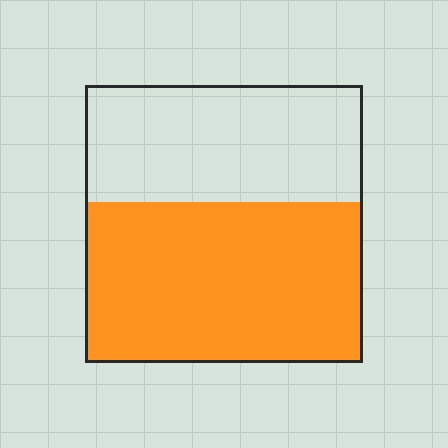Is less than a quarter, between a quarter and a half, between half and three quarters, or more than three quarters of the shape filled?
Between half and three quarters.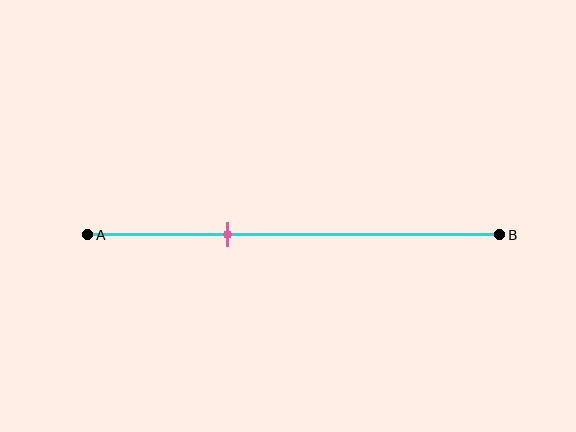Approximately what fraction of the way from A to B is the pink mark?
The pink mark is approximately 35% of the way from A to B.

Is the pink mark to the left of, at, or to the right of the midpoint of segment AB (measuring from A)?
The pink mark is to the left of the midpoint of segment AB.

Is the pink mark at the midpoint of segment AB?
No, the mark is at about 35% from A, not at the 50% midpoint.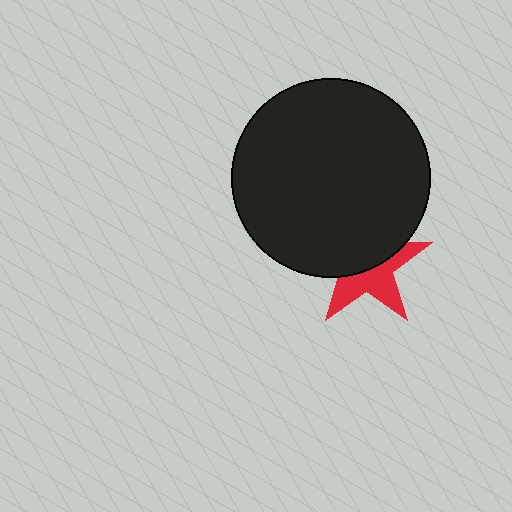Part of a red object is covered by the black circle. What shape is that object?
It is a star.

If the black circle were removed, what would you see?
You would see the complete red star.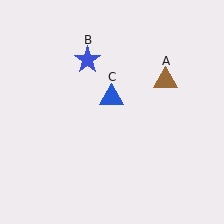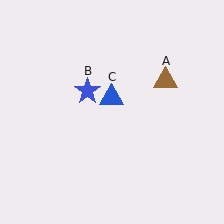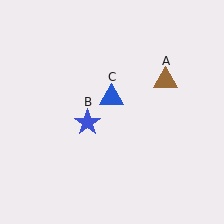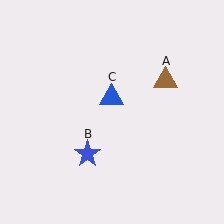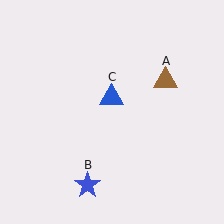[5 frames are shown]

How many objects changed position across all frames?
1 object changed position: blue star (object B).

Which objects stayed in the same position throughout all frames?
Brown triangle (object A) and blue triangle (object C) remained stationary.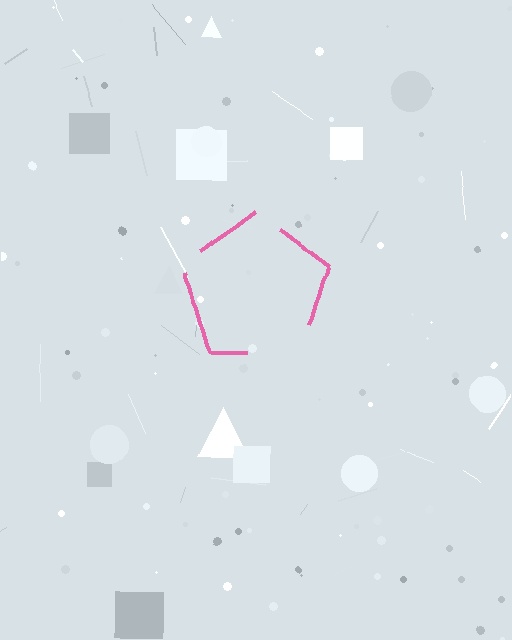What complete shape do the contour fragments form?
The contour fragments form a pentagon.